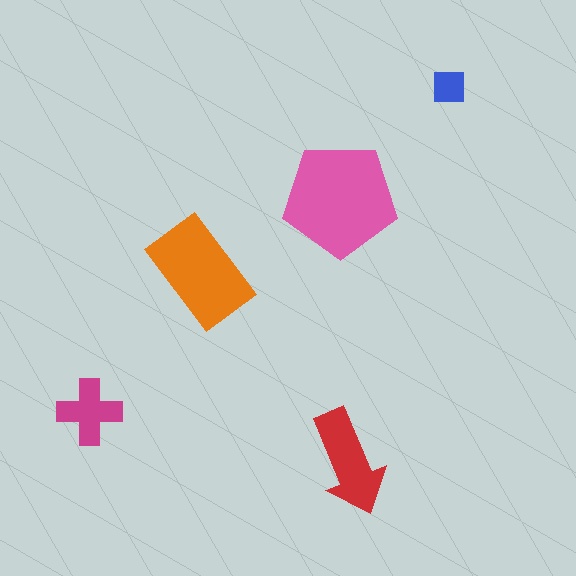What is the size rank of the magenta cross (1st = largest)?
4th.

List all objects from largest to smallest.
The pink pentagon, the orange rectangle, the red arrow, the magenta cross, the blue square.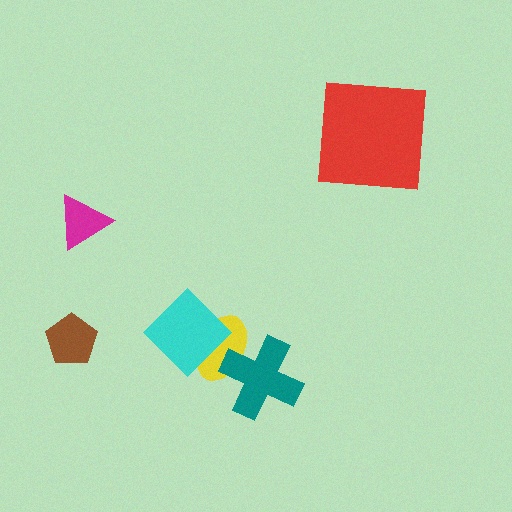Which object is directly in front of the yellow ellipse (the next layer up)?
The cyan diamond is directly in front of the yellow ellipse.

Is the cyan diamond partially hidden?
No, no other shape covers it.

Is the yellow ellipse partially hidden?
Yes, it is partially covered by another shape.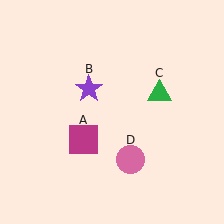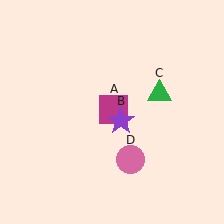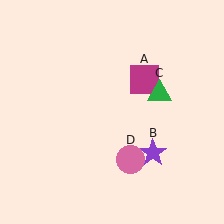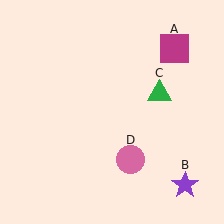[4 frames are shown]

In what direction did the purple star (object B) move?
The purple star (object B) moved down and to the right.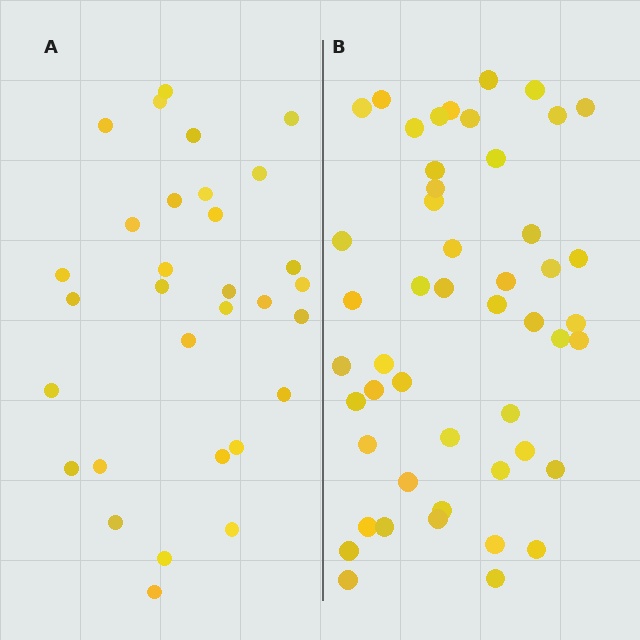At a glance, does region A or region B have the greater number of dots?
Region B (the right region) has more dots.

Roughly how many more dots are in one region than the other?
Region B has approximately 20 more dots than region A.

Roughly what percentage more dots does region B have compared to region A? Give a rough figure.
About 60% more.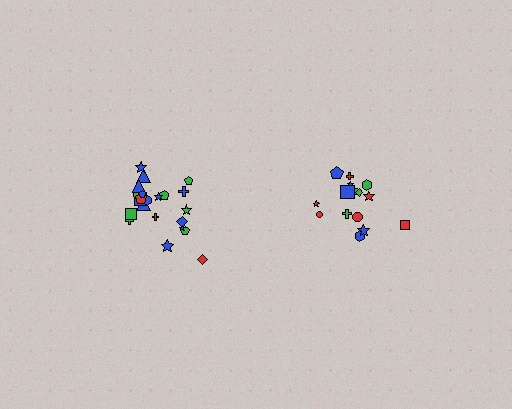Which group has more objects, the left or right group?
The left group.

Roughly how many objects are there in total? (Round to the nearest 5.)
Roughly 35 objects in total.